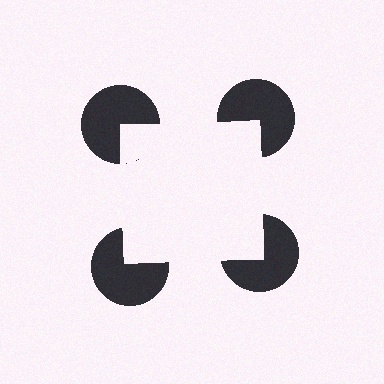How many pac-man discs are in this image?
There are 4 — one at each vertex of the illusory square.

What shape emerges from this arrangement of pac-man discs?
An illusory square — its edges are inferred from the aligned wedge cuts in the pac-man discs, not physically drawn.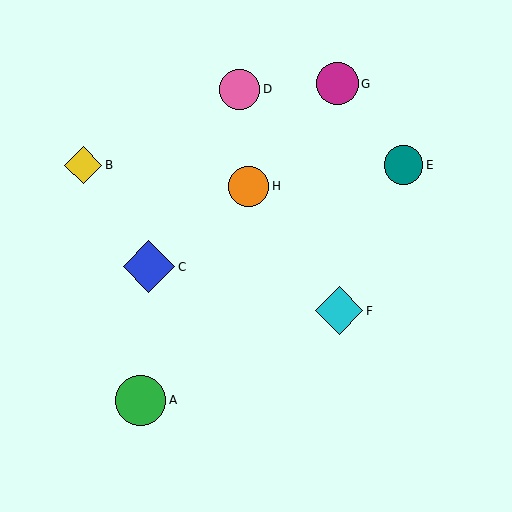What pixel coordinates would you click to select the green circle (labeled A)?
Click at (141, 400) to select the green circle A.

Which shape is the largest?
The blue diamond (labeled C) is the largest.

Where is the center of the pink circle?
The center of the pink circle is at (239, 89).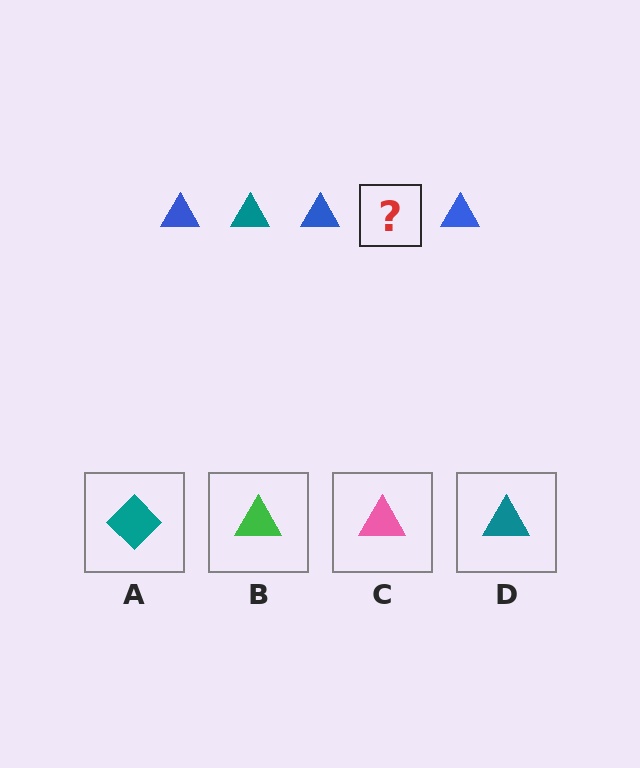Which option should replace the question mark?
Option D.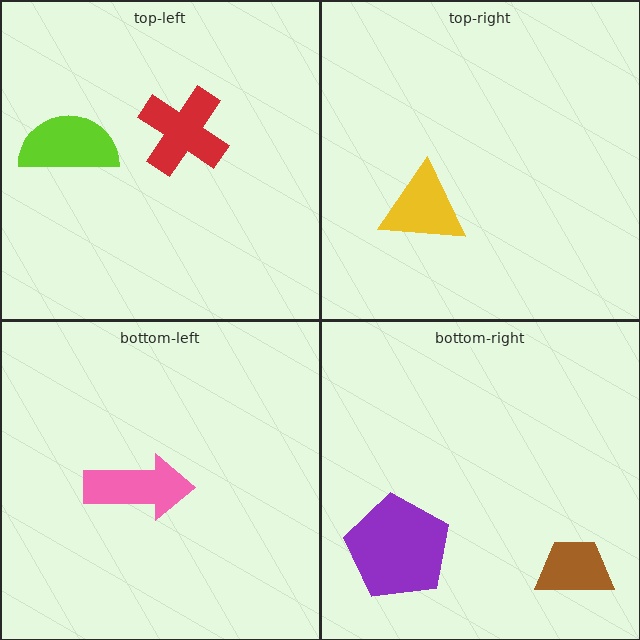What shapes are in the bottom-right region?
The purple pentagon, the brown trapezoid.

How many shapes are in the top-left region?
2.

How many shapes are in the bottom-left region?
1.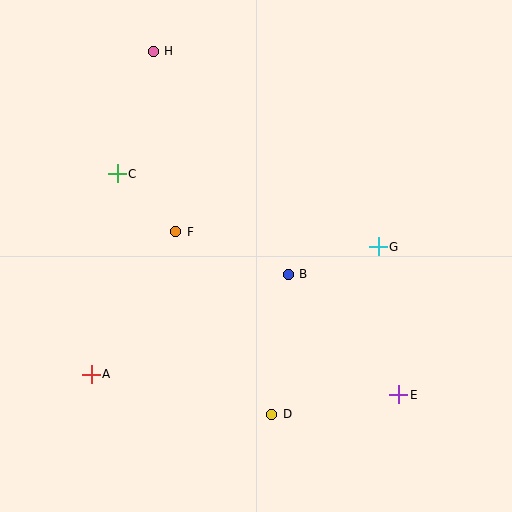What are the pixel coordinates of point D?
Point D is at (272, 414).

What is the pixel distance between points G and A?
The distance between G and A is 314 pixels.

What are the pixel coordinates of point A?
Point A is at (91, 374).